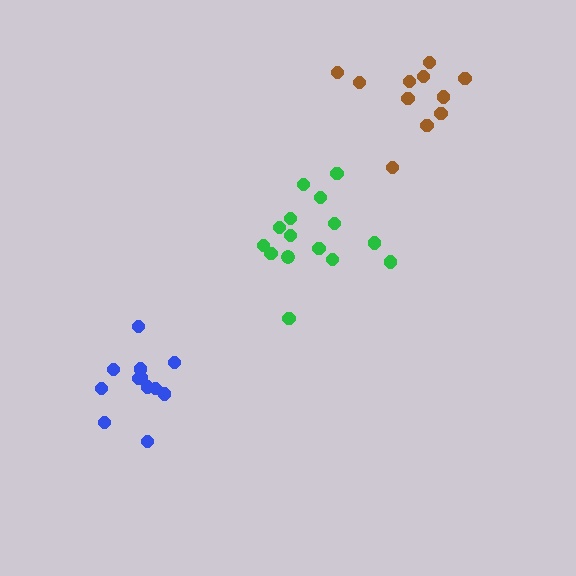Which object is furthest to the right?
The brown cluster is rightmost.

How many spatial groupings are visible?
There are 3 spatial groupings.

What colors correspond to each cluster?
The clusters are colored: green, brown, blue.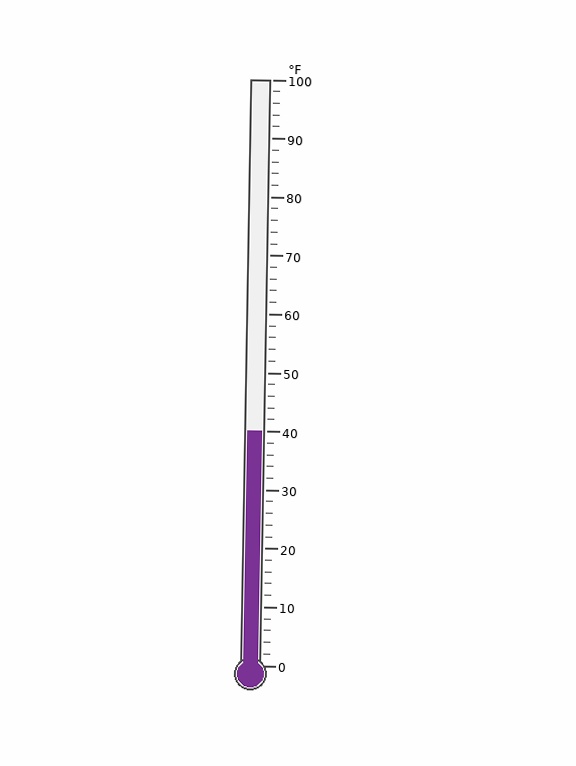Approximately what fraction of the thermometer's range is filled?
The thermometer is filled to approximately 40% of its range.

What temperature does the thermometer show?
The thermometer shows approximately 40°F.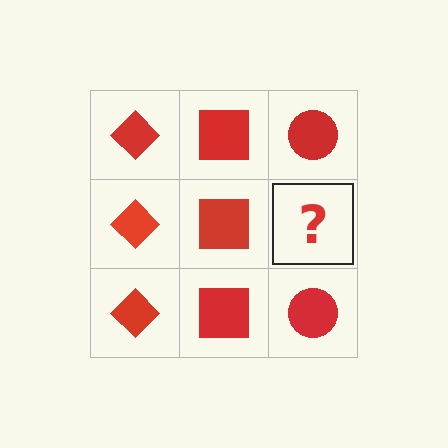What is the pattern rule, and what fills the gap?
The rule is that each column has a consistent shape. The gap should be filled with a red circle.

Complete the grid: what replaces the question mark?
The question mark should be replaced with a red circle.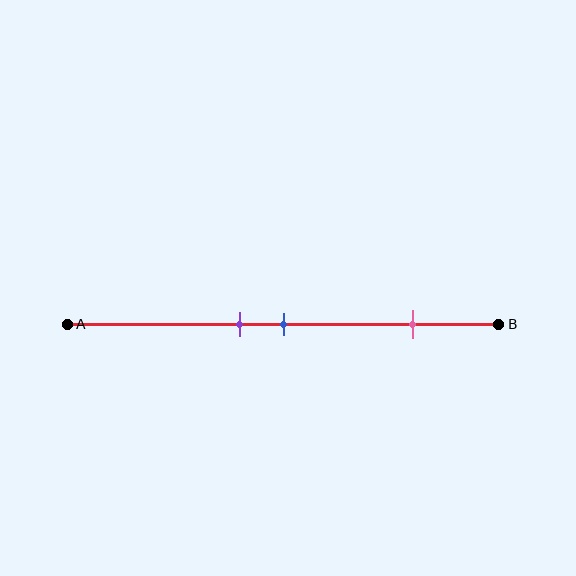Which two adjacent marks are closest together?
The purple and blue marks are the closest adjacent pair.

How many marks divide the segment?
There are 3 marks dividing the segment.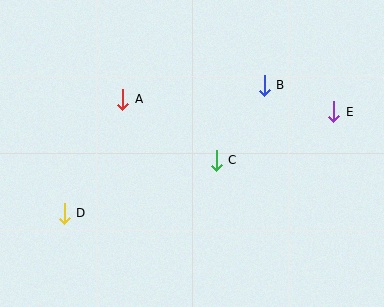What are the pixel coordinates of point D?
Point D is at (64, 213).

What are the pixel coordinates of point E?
Point E is at (334, 112).